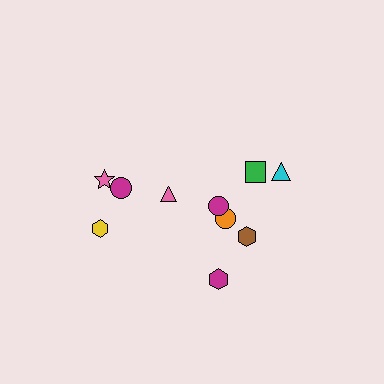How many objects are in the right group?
There are 6 objects.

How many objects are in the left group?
There are 4 objects.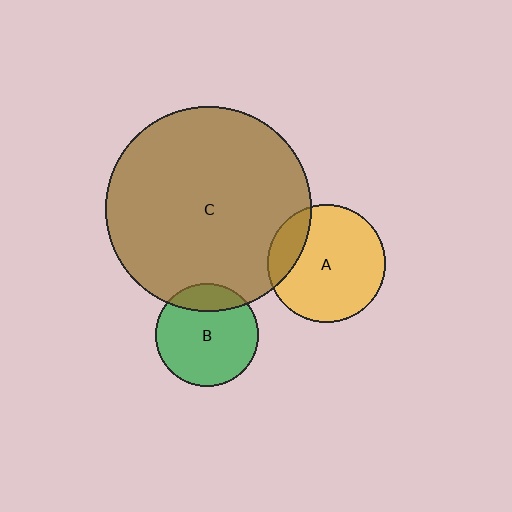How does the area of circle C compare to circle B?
Approximately 4.0 times.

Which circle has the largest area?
Circle C (brown).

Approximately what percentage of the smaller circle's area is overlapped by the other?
Approximately 20%.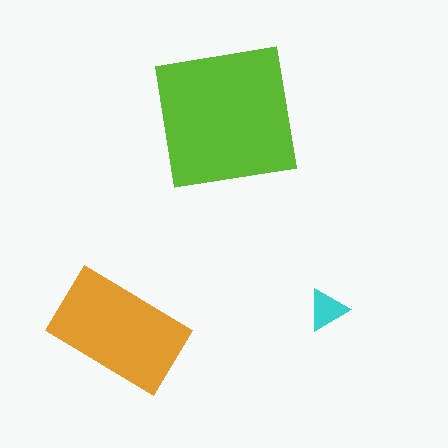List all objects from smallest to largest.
The cyan triangle, the orange rectangle, the lime square.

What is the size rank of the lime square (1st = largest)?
1st.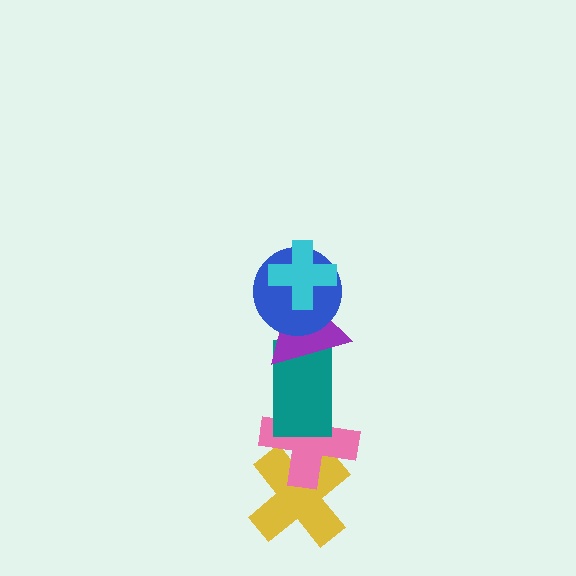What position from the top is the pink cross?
The pink cross is 5th from the top.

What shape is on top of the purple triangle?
The blue circle is on top of the purple triangle.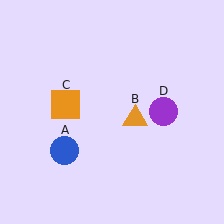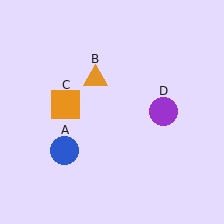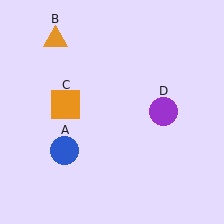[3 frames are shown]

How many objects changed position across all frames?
1 object changed position: orange triangle (object B).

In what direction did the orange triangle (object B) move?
The orange triangle (object B) moved up and to the left.